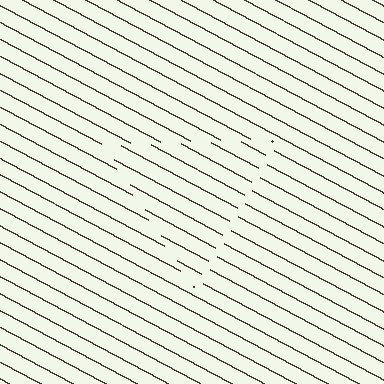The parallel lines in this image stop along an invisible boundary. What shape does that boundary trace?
An illusory triangle. The interior of the shape contains the same grating, shifted by half a period — the contour is defined by the phase discontinuity where line-ends from the inner and outer gratings abut.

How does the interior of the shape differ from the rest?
The interior of the shape contains the same grating, shifted by half a period — the contour is defined by the phase discontinuity where line-ends from the inner and outer gratings abut.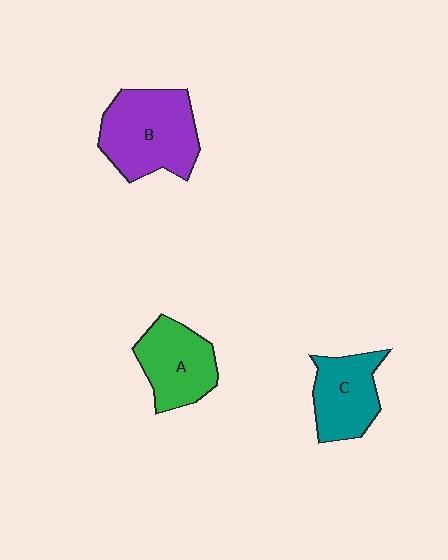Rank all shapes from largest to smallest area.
From largest to smallest: B (purple), A (green), C (teal).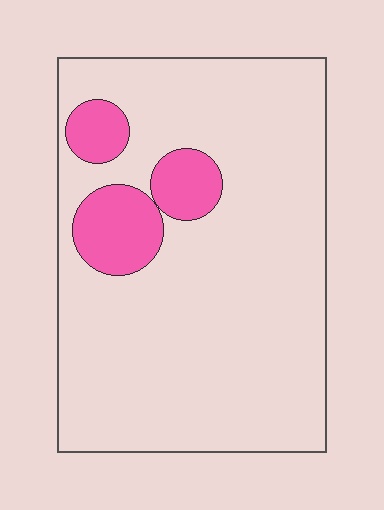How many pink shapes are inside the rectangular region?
3.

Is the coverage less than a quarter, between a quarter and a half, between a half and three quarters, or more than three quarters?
Less than a quarter.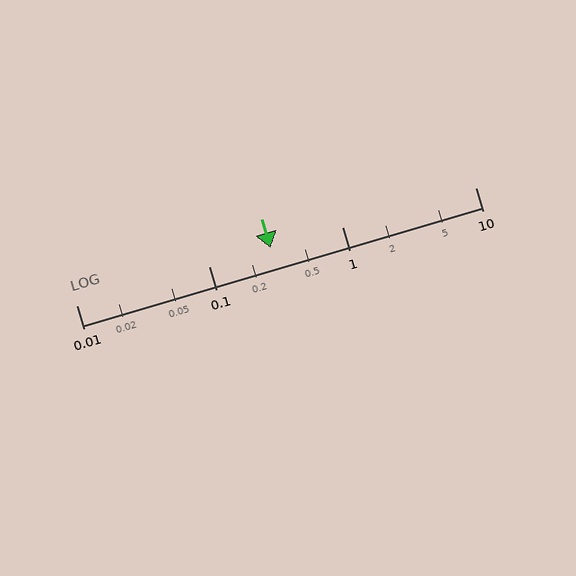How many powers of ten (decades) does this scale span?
The scale spans 3 decades, from 0.01 to 10.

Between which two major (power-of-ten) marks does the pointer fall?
The pointer is between 0.1 and 1.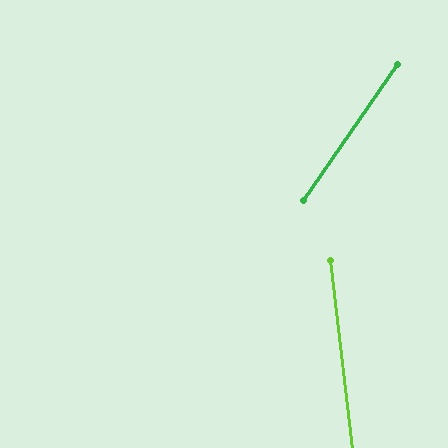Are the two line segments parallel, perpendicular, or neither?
Neither parallel nor perpendicular — they differ by about 41°.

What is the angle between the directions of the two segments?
Approximately 41 degrees.